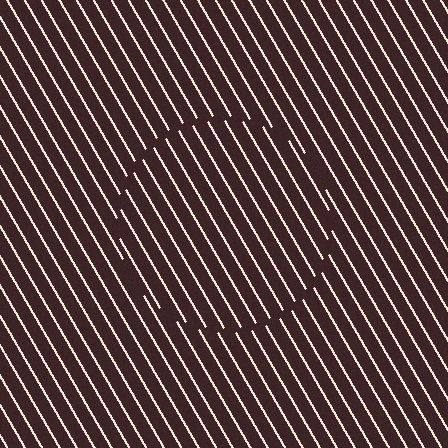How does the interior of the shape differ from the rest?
The interior of the shape contains the same grating, shifted by half a period — the contour is defined by the phase discontinuity where line-ends from the inner and outer gratings abut.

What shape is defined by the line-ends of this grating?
An illusory circle. The interior of the shape contains the same grating, shifted by half a period — the contour is defined by the phase discontinuity where line-ends from the inner and outer gratings abut.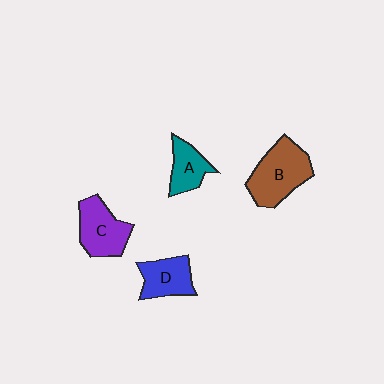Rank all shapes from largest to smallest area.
From largest to smallest: B (brown), C (purple), D (blue), A (teal).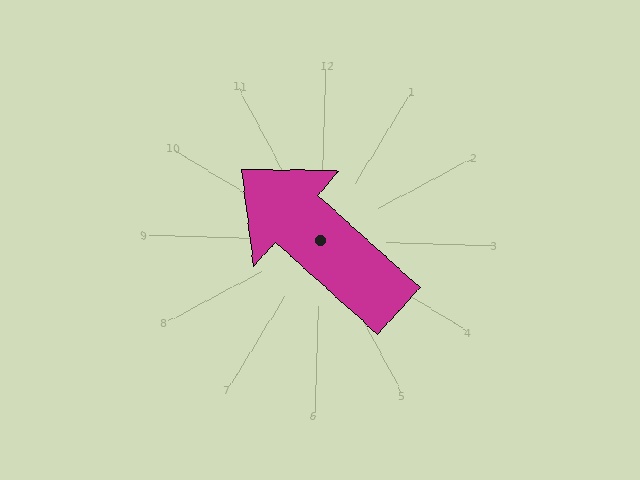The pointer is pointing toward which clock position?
Roughly 10 o'clock.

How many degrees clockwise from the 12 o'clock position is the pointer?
Approximately 310 degrees.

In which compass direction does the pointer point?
Northwest.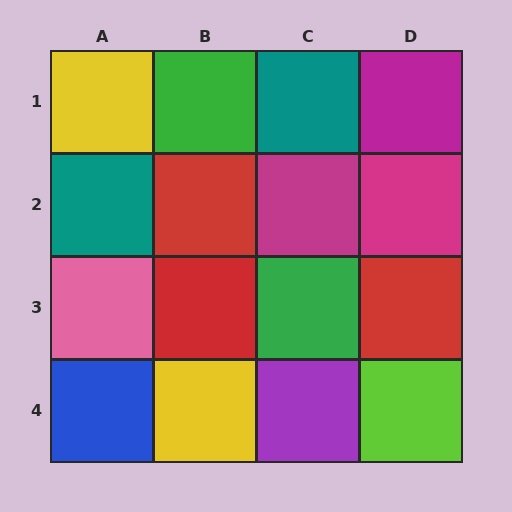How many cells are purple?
1 cell is purple.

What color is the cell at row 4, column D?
Lime.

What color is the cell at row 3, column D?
Red.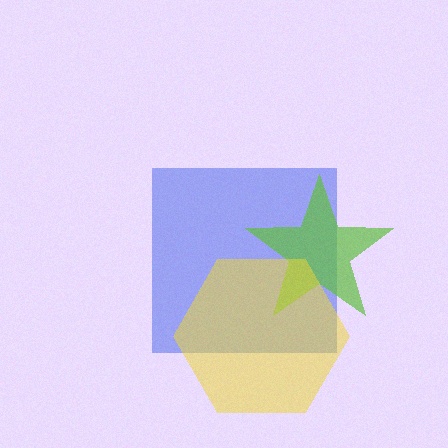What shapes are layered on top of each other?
The layered shapes are: a blue square, a lime star, a yellow hexagon.